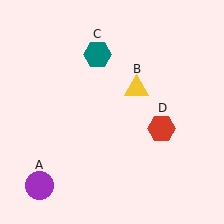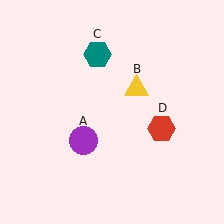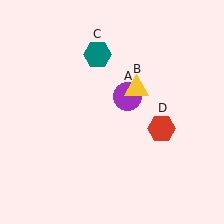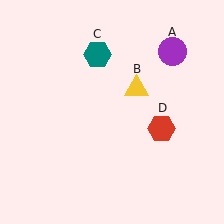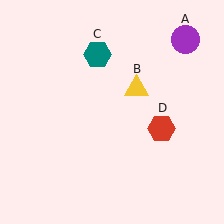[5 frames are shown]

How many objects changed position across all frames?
1 object changed position: purple circle (object A).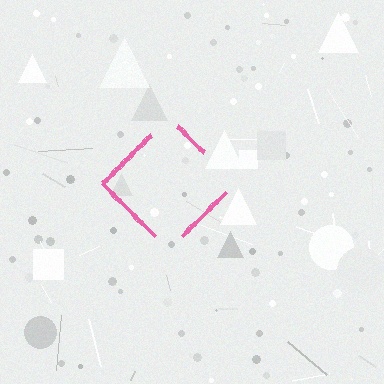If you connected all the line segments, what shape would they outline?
They would outline a diamond.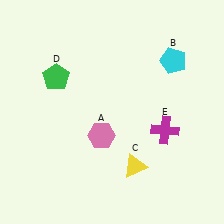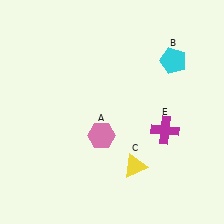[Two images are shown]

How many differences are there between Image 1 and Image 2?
There is 1 difference between the two images.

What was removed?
The green pentagon (D) was removed in Image 2.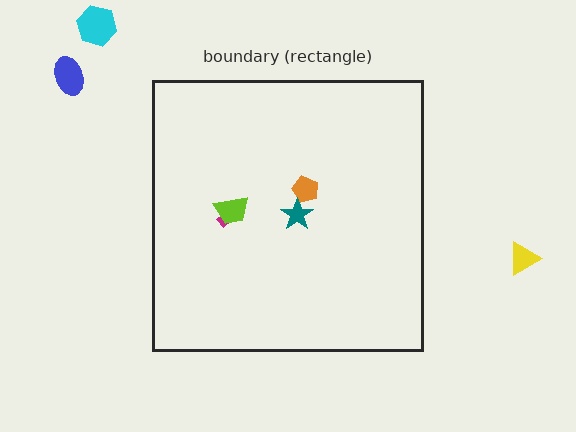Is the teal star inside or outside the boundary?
Inside.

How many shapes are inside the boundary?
4 inside, 3 outside.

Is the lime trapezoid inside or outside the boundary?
Inside.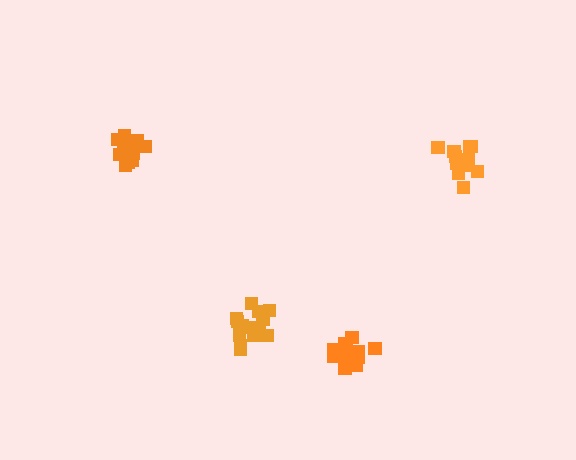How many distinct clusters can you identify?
There are 4 distinct clusters.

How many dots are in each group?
Group 1: 14 dots, Group 2: 16 dots, Group 3: 13 dots, Group 4: 15 dots (58 total).